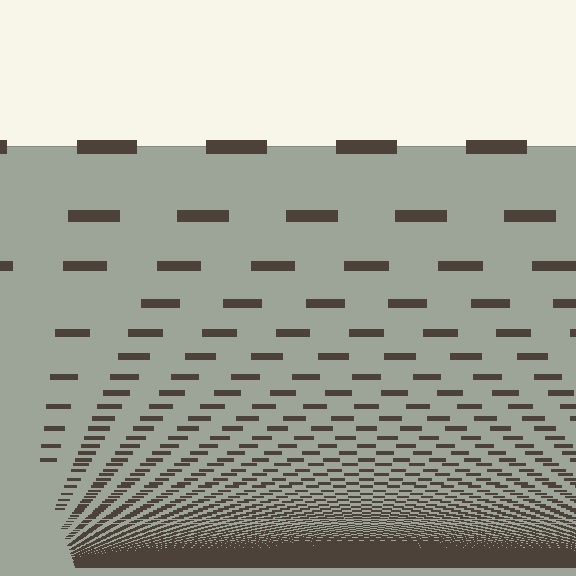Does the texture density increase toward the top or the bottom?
Density increases toward the bottom.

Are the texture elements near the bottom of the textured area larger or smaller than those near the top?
Smaller. The gradient is inverted — elements near the bottom are smaller and denser.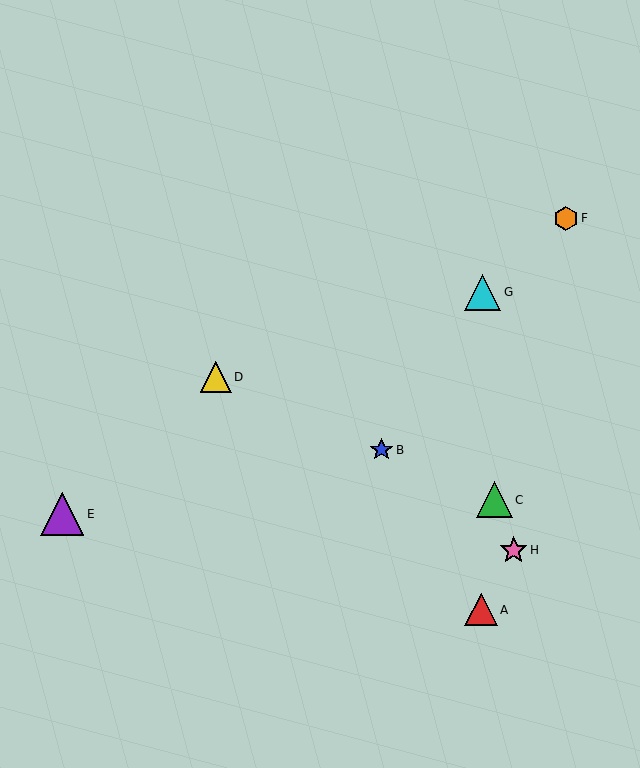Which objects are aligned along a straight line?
Objects B, C, D are aligned along a straight line.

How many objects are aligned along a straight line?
3 objects (B, C, D) are aligned along a straight line.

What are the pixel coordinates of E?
Object E is at (62, 514).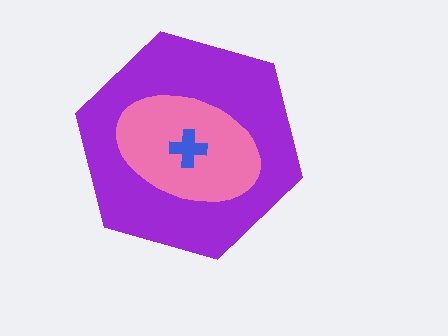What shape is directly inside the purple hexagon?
The pink ellipse.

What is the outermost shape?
The purple hexagon.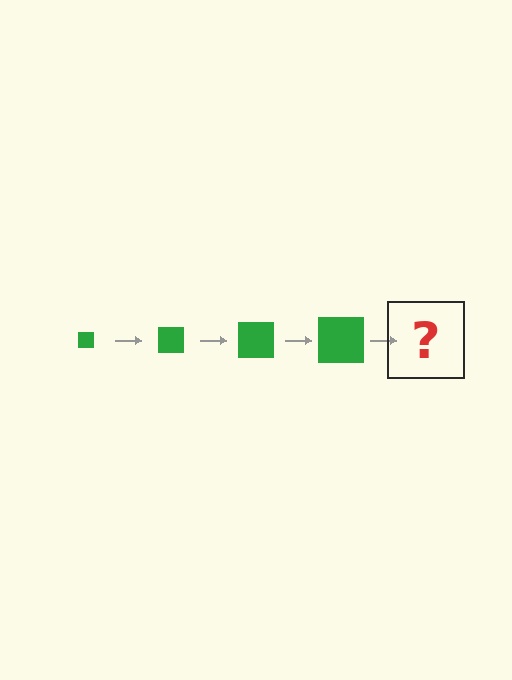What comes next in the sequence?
The next element should be a green square, larger than the previous one.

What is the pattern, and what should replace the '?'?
The pattern is that the square gets progressively larger each step. The '?' should be a green square, larger than the previous one.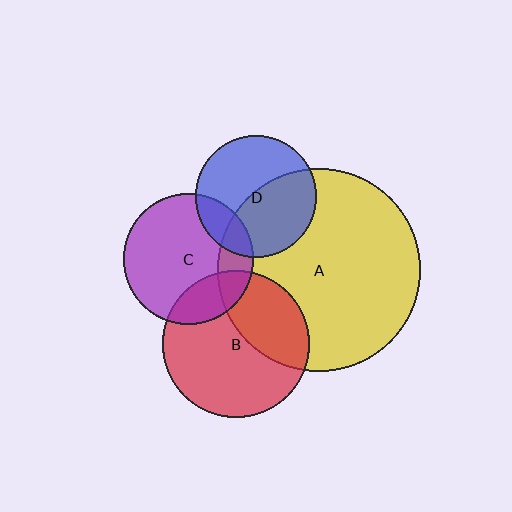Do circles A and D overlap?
Yes.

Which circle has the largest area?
Circle A (yellow).